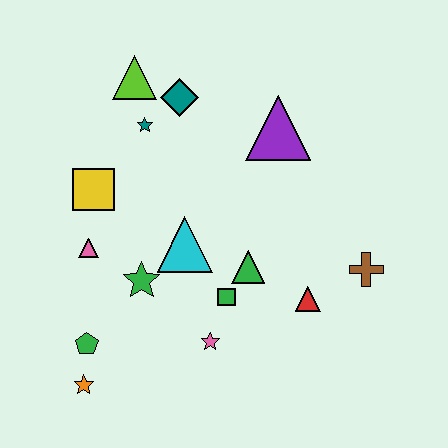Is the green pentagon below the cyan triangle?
Yes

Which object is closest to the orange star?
The green pentagon is closest to the orange star.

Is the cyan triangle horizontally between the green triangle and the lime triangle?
Yes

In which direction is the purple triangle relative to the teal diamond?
The purple triangle is to the right of the teal diamond.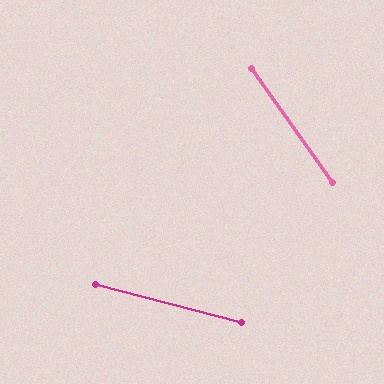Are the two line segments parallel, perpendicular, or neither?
Neither parallel nor perpendicular — they differ by about 40°.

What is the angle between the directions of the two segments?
Approximately 40 degrees.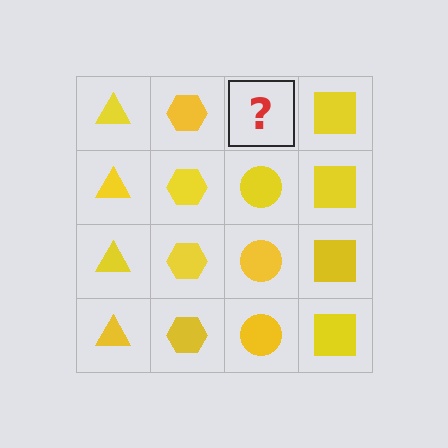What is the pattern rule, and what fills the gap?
The rule is that each column has a consistent shape. The gap should be filled with a yellow circle.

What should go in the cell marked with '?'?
The missing cell should contain a yellow circle.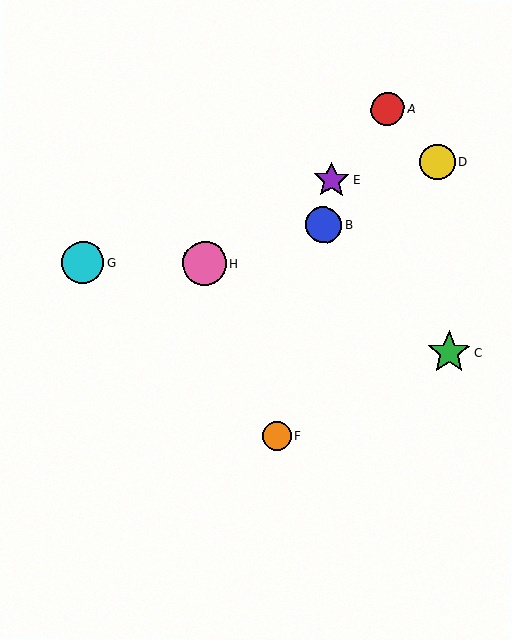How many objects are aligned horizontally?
2 objects (G, H) are aligned horizontally.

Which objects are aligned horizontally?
Objects G, H are aligned horizontally.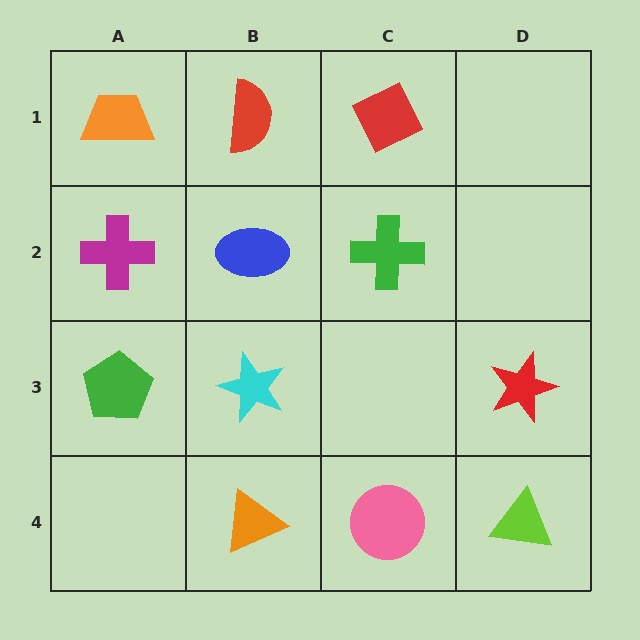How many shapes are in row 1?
3 shapes.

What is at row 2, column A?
A magenta cross.